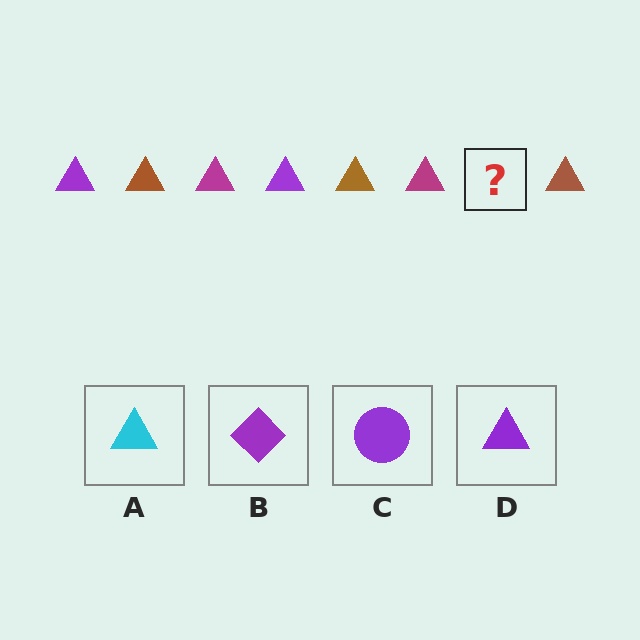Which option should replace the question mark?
Option D.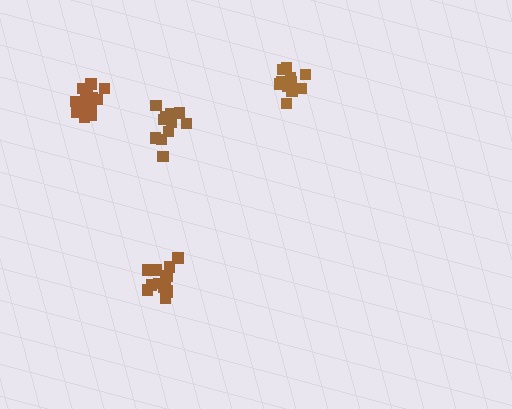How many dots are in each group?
Group 1: 11 dots, Group 2: 14 dots, Group 3: 12 dots, Group 4: 14 dots (51 total).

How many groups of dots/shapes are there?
There are 4 groups.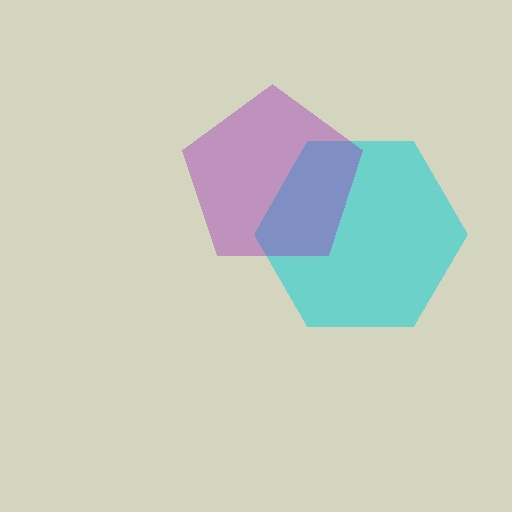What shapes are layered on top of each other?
The layered shapes are: a cyan hexagon, a purple pentagon.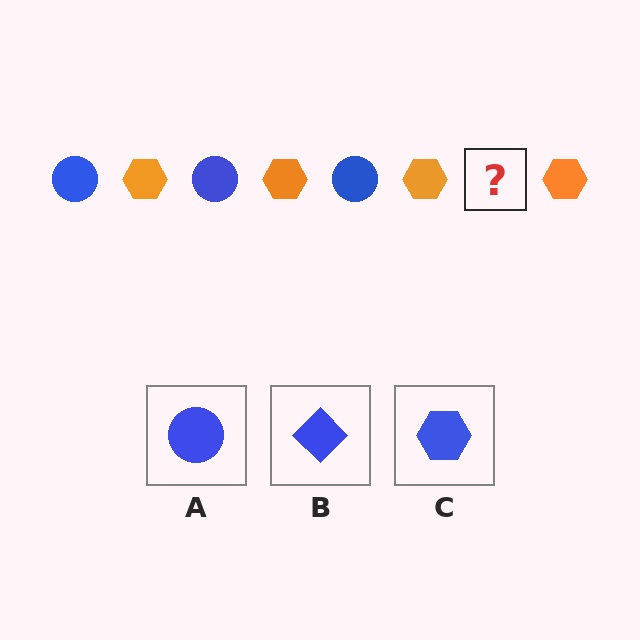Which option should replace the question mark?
Option A.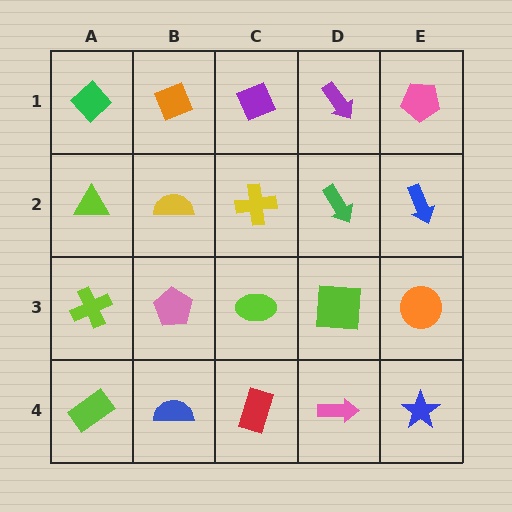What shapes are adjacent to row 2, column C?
A purple diamond (row 1, column C), a lime ellipse (row 3, column C), a yellow semicircle (row 2, column B), a green arrow (row 2, column D).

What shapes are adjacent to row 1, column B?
A yellow semicircle (row 2, column B), a green diamond (row 1, column A), a purple diamond (row 1, column C).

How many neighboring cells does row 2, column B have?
4.